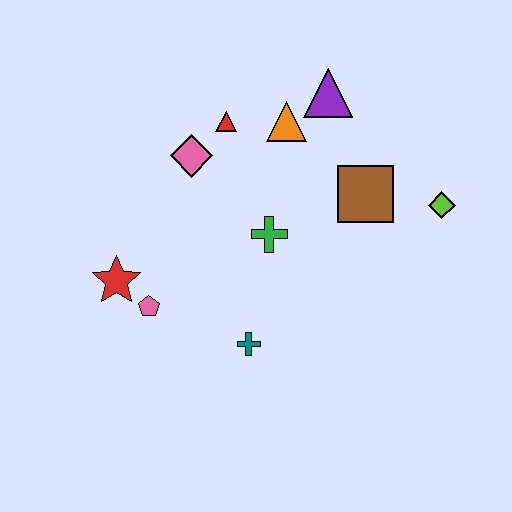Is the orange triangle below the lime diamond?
No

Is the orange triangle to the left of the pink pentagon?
No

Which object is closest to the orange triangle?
The purple triangle is closest to the orange triangle.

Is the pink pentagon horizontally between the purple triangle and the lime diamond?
No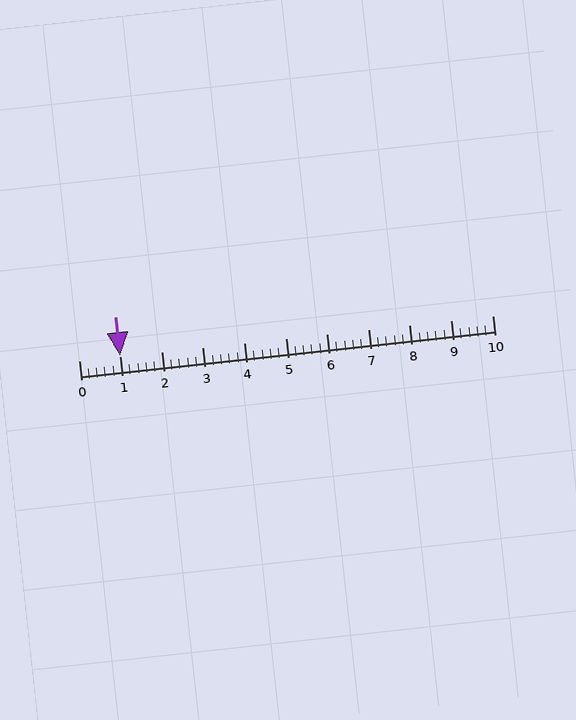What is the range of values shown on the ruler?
The ruler shows values from 0 to 10.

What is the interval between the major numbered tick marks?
The major tick marks are spaced 1 units apart.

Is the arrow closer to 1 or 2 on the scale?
The arrow is closer to 1.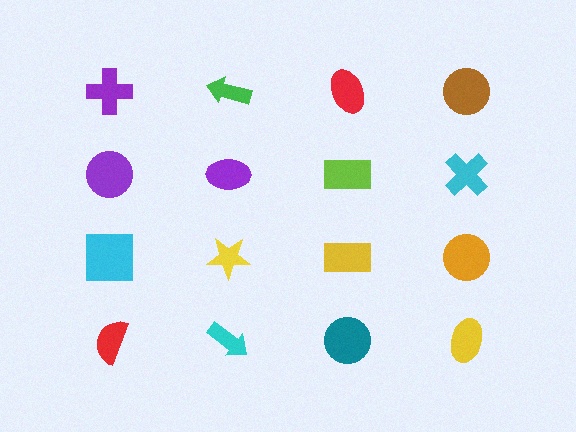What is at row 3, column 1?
A cyan square.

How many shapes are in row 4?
4 shapes.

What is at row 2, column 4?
A cyan cross.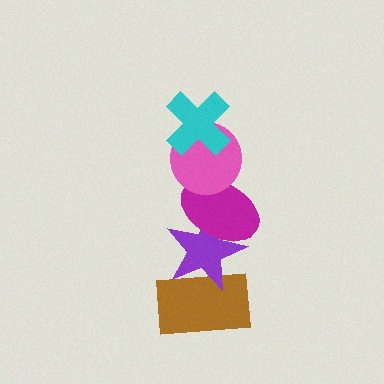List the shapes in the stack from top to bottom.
From top to bottom: the cyan cross, the pink circle, the magenta ellipse, the purple star, the brown rectangle.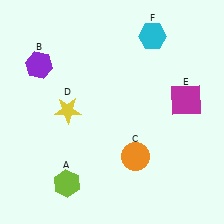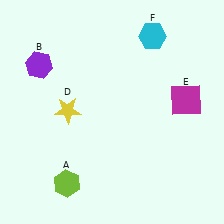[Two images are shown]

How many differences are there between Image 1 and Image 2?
There is 1 difference between the two images.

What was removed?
The orange circle (C) was removed in Image 2.